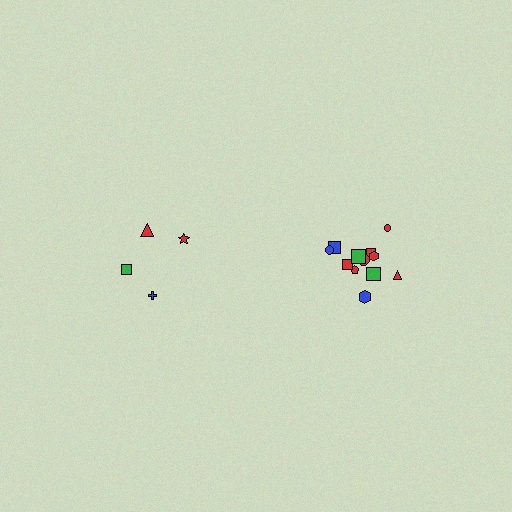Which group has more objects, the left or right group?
The right group.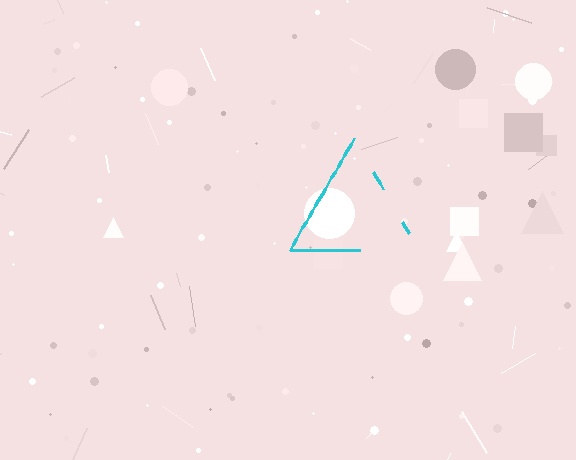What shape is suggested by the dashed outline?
The dashed outline suggests a triangle.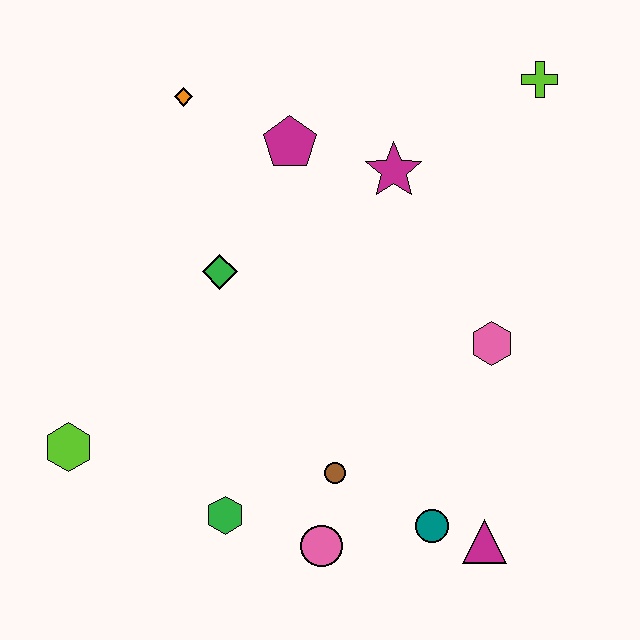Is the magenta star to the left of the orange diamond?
No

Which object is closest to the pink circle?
The brown circle is closest to the pink circle.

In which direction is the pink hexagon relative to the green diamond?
The pink hexagon is to the right of the green diamond.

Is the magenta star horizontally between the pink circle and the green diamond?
No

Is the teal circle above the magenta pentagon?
No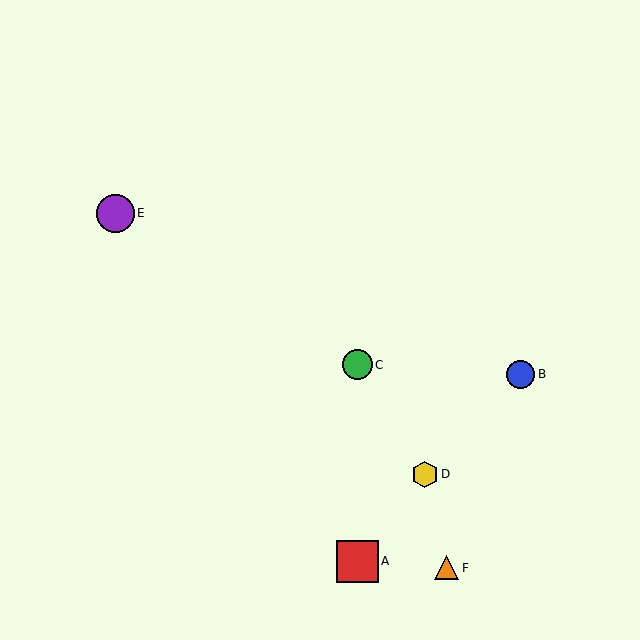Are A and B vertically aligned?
No, A is at x≈357 and B is at x≈520.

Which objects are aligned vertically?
Objects A, C are aligned vertically.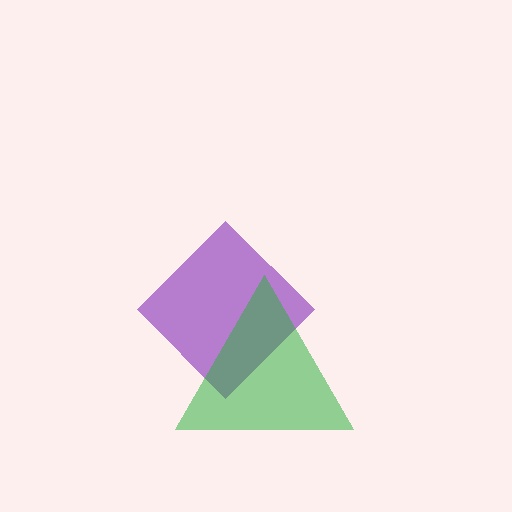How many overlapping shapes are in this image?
There are 2 overlapping shapes in the image.